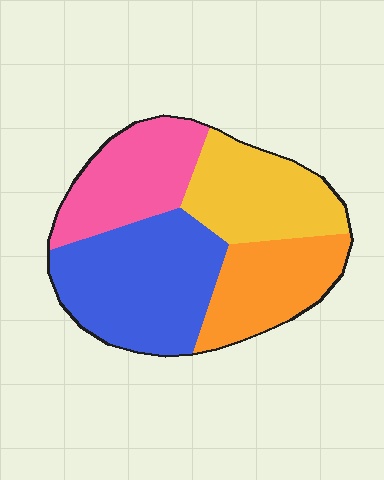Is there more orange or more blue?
Blue.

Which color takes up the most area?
Blue, at roughly 35%.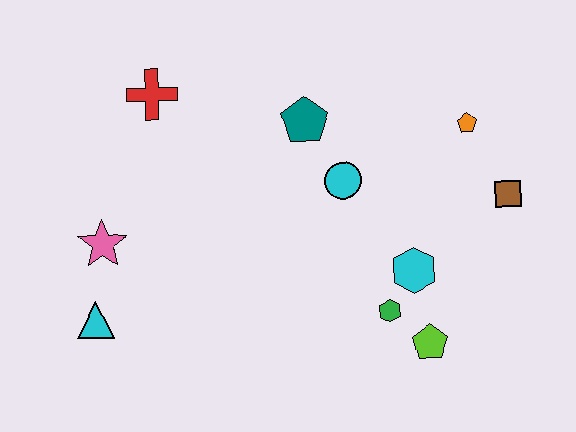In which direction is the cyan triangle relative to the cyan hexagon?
The cyan triangle is to the left of the cyan hexagon.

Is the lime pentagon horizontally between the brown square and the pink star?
Yes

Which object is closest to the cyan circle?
The teal pentagon is closest to the cyan circle.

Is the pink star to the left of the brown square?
Yes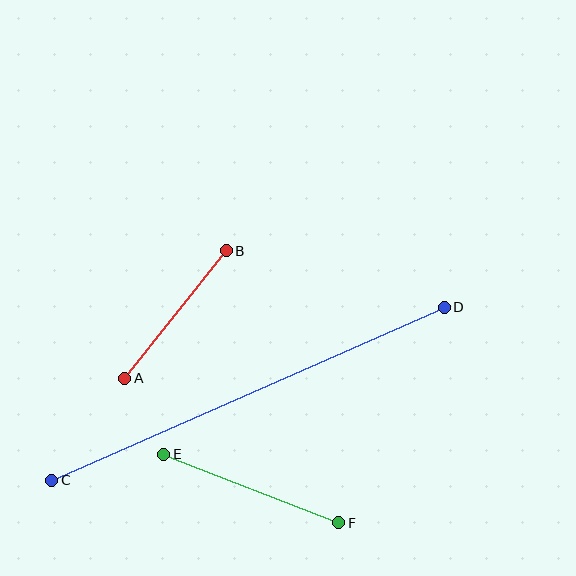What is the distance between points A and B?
The distance is approximately 163 pixels.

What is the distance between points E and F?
The distance is approximately 188 pixels.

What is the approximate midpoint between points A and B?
The midpoint is at approximately (176, 314) pixels.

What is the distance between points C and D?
The distance is approximately 429 pixels.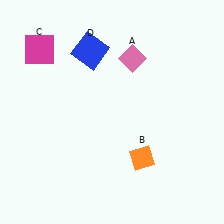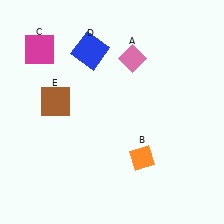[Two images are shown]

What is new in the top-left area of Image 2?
A brown square (E) was added in the top-left area of Image 2.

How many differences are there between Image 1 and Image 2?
There is 1 difference between the two images.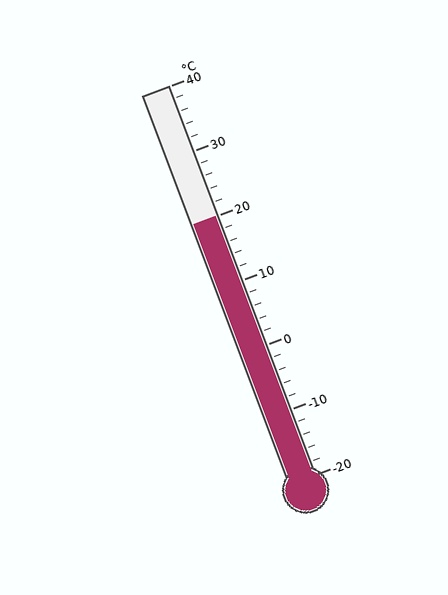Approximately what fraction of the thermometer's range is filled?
The thermometer is filled to approximately 65% of its range.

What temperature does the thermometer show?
The thermometer shows approximately 20°C.